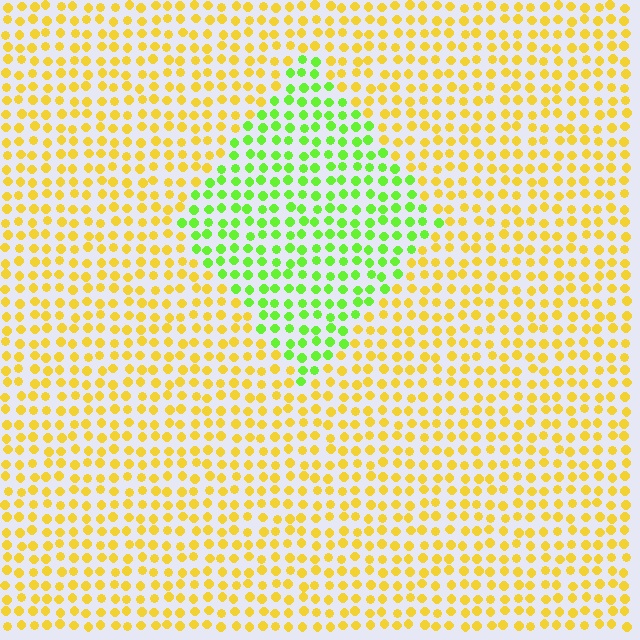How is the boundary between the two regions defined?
The boundary is defined purely by a slight shift in hue (about 55 degrees). Spacing, size, and orientation are identical on both sides.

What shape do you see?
I see a diamond.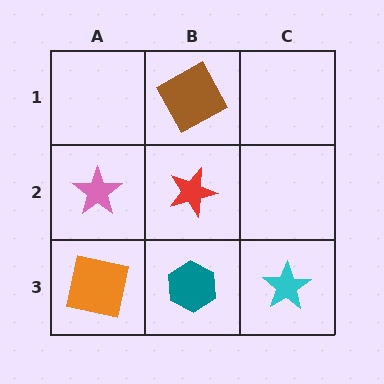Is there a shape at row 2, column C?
No, that cell is empty.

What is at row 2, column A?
A pink star.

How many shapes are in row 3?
3 shapes.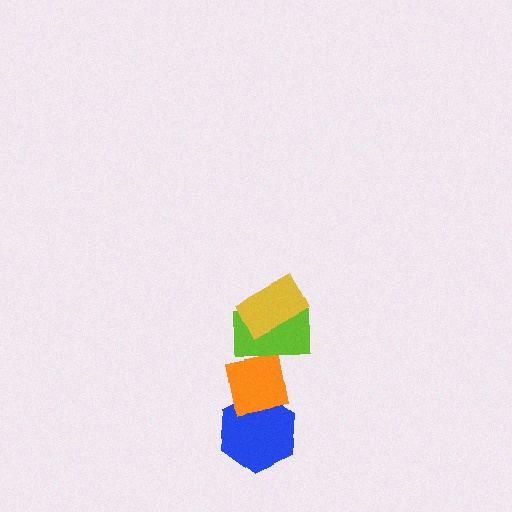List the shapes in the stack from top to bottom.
From top to bottom: the yellow rectangle, the lime rectangle, the orange square, the blue hexagon.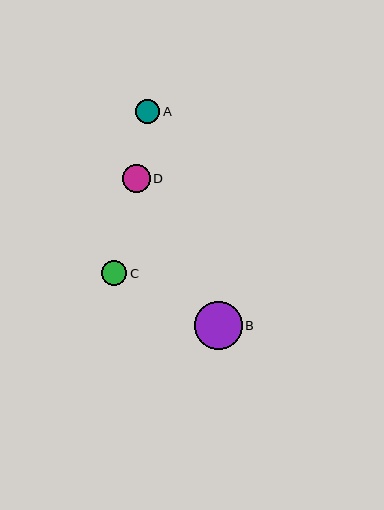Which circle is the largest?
Circle B is the largest with a size of approximately 48 pixels.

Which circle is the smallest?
Circle A is the smallest with a size of approximately 24 pixels.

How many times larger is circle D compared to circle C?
Circle D is approximately 1.1 times the size of circle C.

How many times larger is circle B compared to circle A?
Circle B is approximately 1.9 times the size of circle A.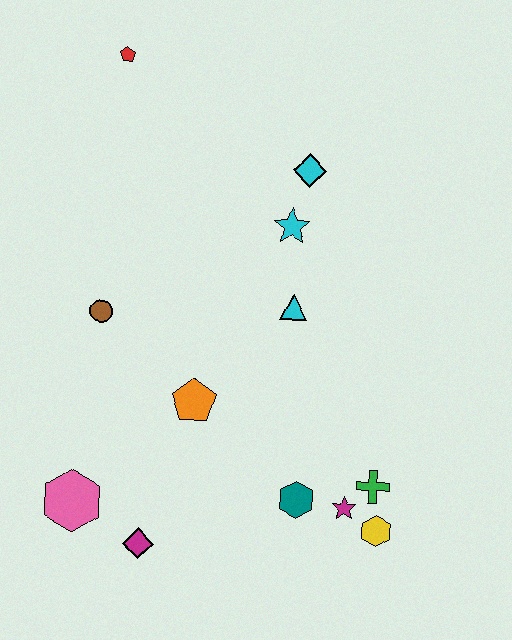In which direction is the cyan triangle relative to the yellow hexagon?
The cyan triangle is above the yellow hexagon.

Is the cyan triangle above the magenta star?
Yes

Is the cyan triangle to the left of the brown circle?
No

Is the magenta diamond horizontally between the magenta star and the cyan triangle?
No